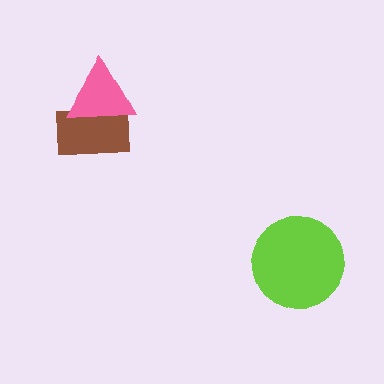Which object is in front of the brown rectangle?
The pink triangle is in front of the brown rectangle.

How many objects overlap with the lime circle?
0 objects overlap with the lime circle.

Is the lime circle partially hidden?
No, no other shape covers it.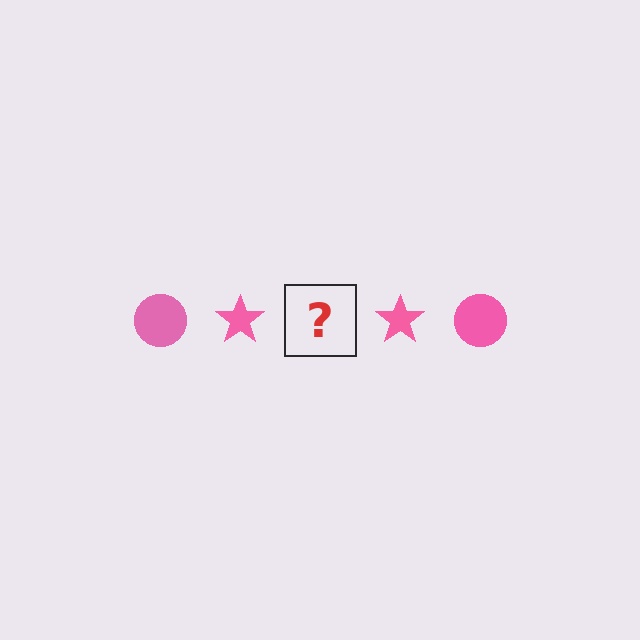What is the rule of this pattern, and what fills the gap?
The rule is that the pattern cycles through circle, star shapes in pink. The gap should be filled with a pink circle.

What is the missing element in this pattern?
The missing element is a pink circle.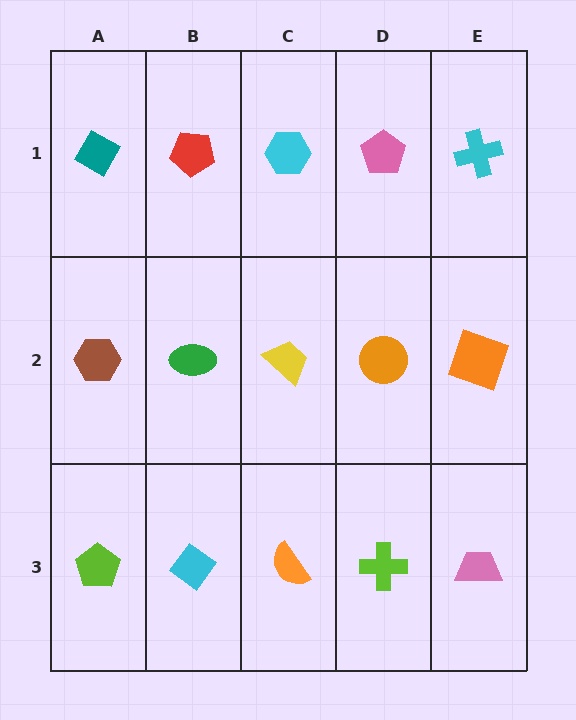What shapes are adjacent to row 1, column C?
A yellow trapezoid (row 2, column C), a red pentagon (row 1, column B), a pink pentagon (row 1, column D).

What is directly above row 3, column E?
An orange square.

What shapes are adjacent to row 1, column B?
A green ellipse (row 2, column B), a teal diamond (row 1, column A), a cyan hexagon (row 1, column C).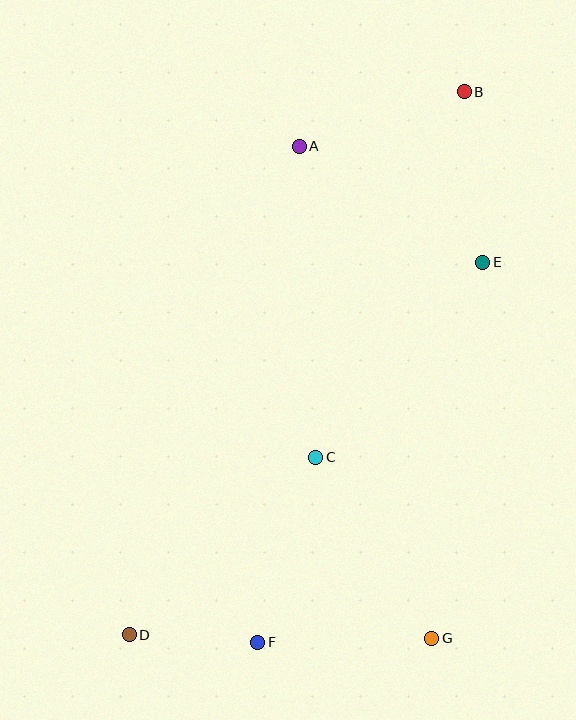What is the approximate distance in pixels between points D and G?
The distance between D and G is approximately 302 pixels.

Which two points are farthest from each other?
Points B and D are farthest from each other.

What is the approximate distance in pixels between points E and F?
The distance between E and F is approximately 442 pixels.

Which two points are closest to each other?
Points D and F are closest to each other.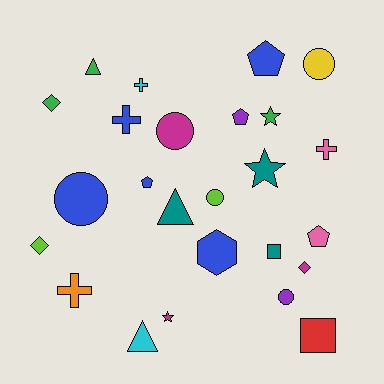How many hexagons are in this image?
There is 1 hexagon.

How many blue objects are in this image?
There are 5 blue objects.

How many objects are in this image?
There are 25 objects.